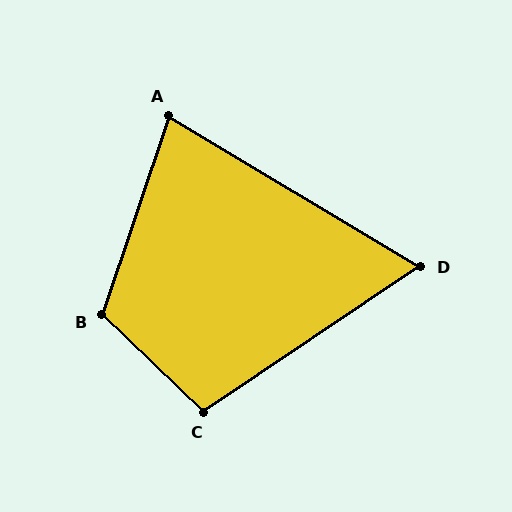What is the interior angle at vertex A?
Approximately 78 degrees (acute).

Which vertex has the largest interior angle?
B, at approximately 115 degrees.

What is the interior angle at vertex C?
Approximately 102 degrees (obtuse).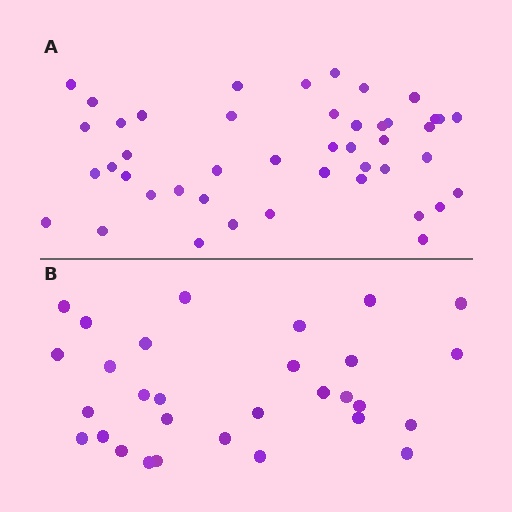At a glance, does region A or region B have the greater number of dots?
Region A (the top region) has more dots.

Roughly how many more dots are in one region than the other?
Region A has approximately 15 more dots than region B.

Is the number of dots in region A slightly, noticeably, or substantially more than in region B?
Region A has substantially more. The ratio is roughly 1.5 to 1.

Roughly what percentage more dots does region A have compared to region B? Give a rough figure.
About 50% more.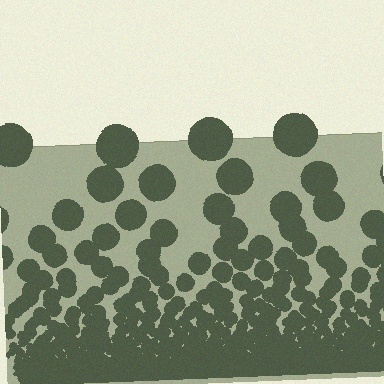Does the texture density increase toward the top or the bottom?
Density increases toward the bottom.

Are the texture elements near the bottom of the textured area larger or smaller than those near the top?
Smaller. The gradient is inverted — elements near the bottom are smaller and denser.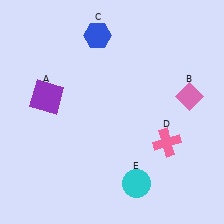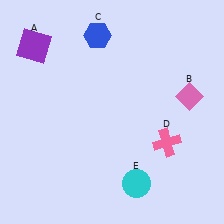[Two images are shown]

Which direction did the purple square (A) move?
The purple square (A) moved up.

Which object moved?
The purple square (A) moved up.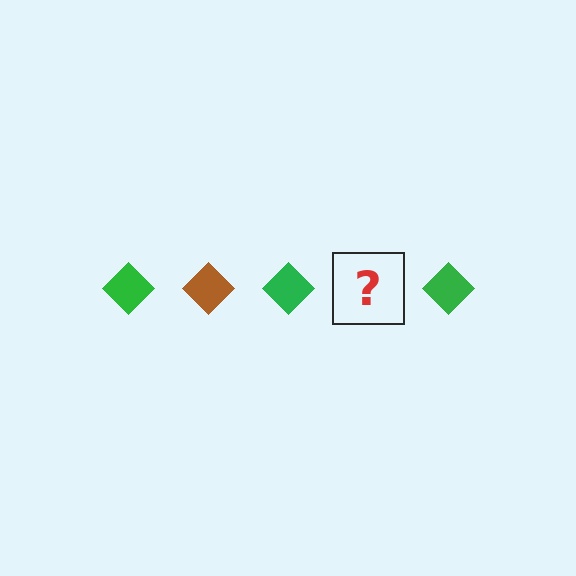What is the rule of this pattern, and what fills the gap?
The rule is that the pattern cycles through green, brown diamonds. The gap should be filled with a brown diamond.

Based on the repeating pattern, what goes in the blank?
The blank should be a brown diamond.